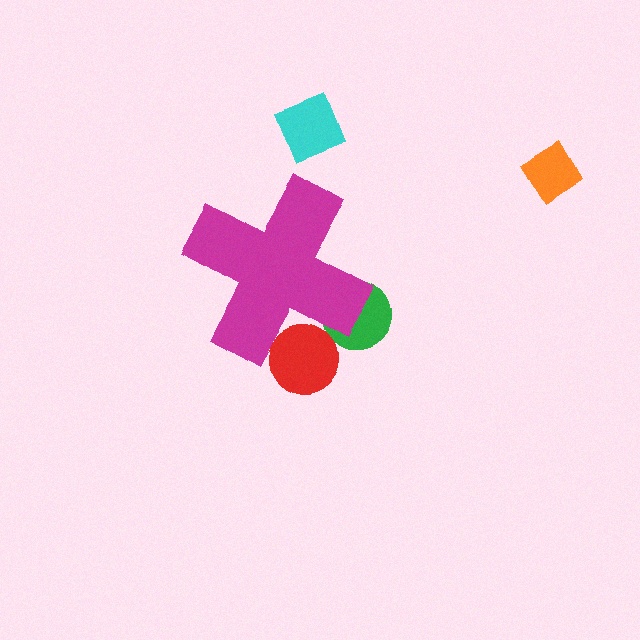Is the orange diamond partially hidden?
No, the orange diamond is fully visible.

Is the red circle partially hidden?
Yes, the red circle is partially hidden behind the magenta cross.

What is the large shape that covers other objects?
A magenta cross.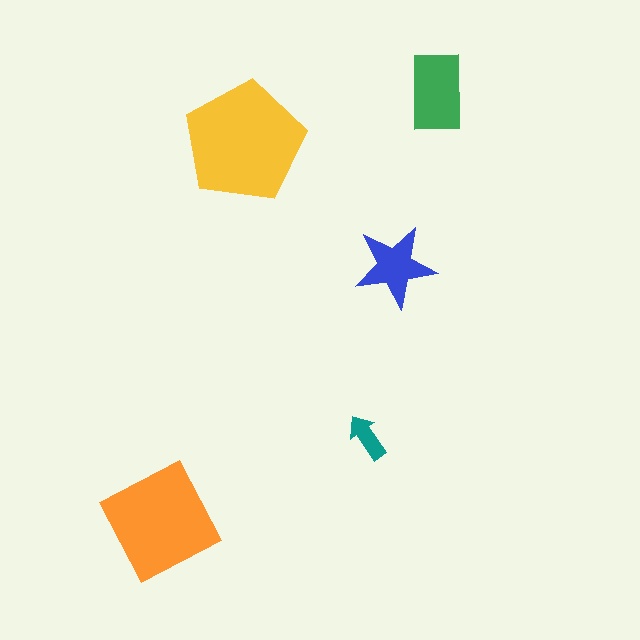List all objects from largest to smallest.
The yellow pentagon, the orange square, the green rectangle, the blue star, the teal arrow.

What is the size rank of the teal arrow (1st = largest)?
5th.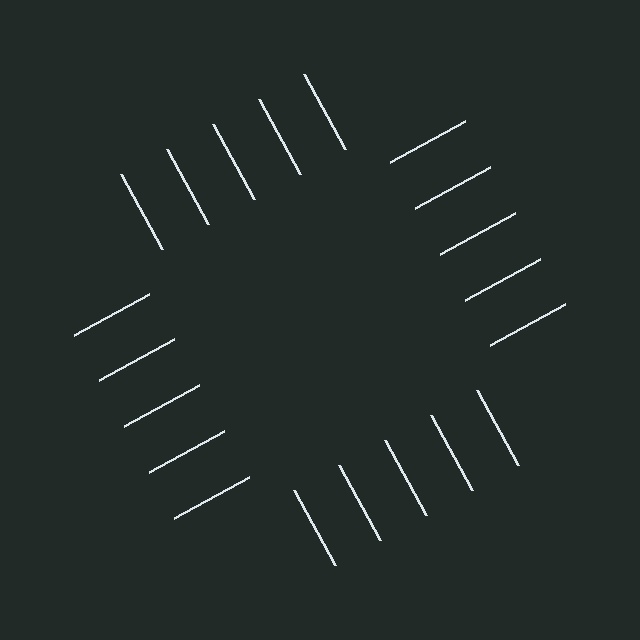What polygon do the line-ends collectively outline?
An illusory square — the line segments terminate on its edges but no continuous stroke is drawn.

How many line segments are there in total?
20 — 5 along each of the 4 edges.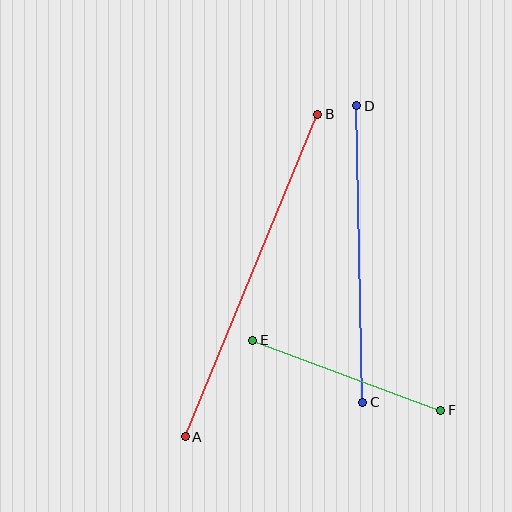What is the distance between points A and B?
The distance is approximately 349 pixels.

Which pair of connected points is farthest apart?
Points A and B are farthest apart.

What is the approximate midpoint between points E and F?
The midpoint is at approximately (347, 375) pixels.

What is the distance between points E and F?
The distance is approximately 200 pixels.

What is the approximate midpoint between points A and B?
The midpoint is at approximately (251, 275) pixels.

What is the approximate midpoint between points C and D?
The midpoint is at approximately (360, 254) pixels.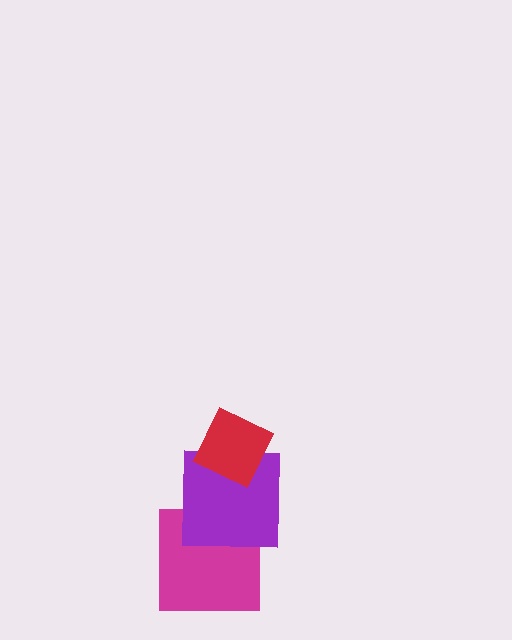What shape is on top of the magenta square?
The purple square is on top of the magenta square.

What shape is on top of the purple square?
The red diamond is on top of the purple square.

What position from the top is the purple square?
The purple square is 2nd from the top.